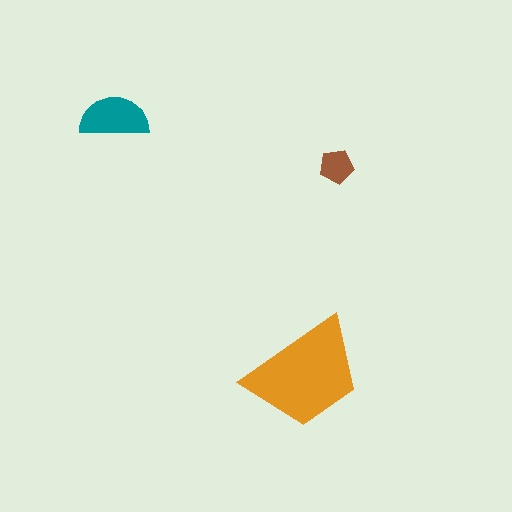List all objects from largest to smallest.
The orange trapezoid, the teal semicircle, the brown pentagon.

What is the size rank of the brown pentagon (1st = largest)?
3rd.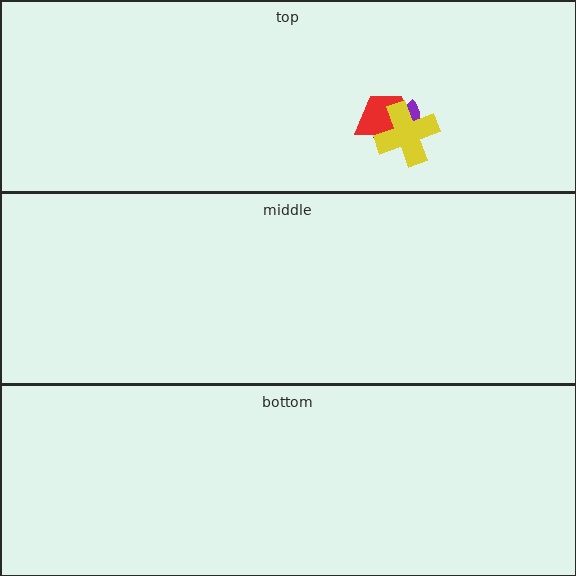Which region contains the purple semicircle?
The top region.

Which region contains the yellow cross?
The top region.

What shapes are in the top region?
The purple semicircle, the red trapezoid, the yellow cross.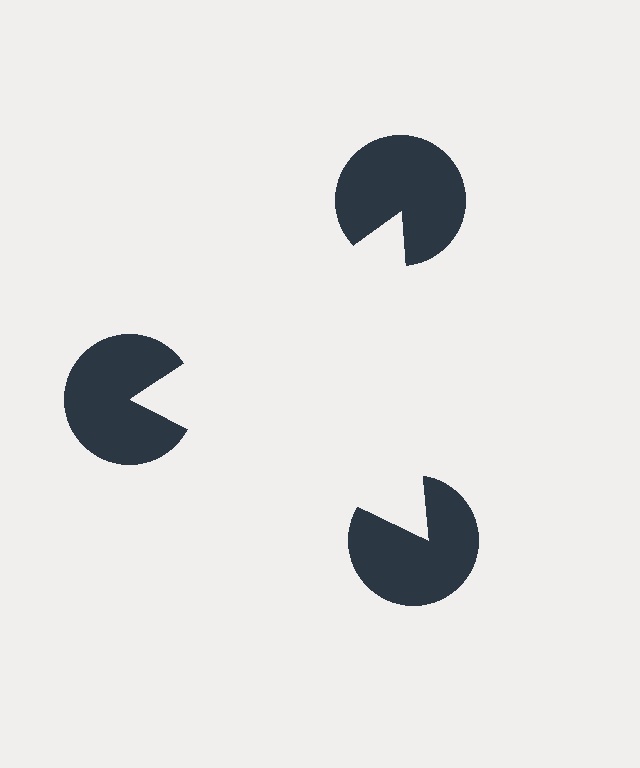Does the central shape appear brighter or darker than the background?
It typically appears slightly brighter than the background, even though no actual brightness change is drawn.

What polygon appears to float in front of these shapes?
An illusory triangle — its edges are inferred from the aligned wedge cuts in the pac-man discs, not physically drawn.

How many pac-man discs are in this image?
There are 3 — one at each vertex of the illusory triangle.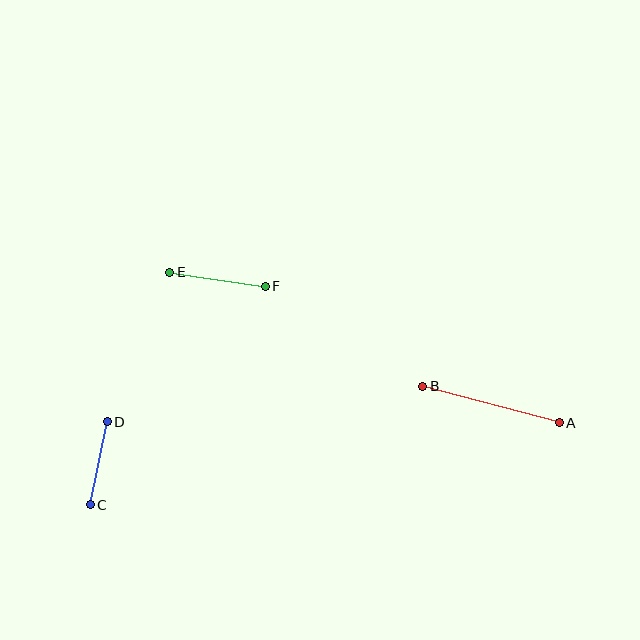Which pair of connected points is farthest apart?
Points A and B are farthest apart.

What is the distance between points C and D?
The distance is approximately 85 pixels.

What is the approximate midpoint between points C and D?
The midpoint is at approximately (99, 463) pixels.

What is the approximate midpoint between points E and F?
The midpoint is at approximately (218, 279) pixels.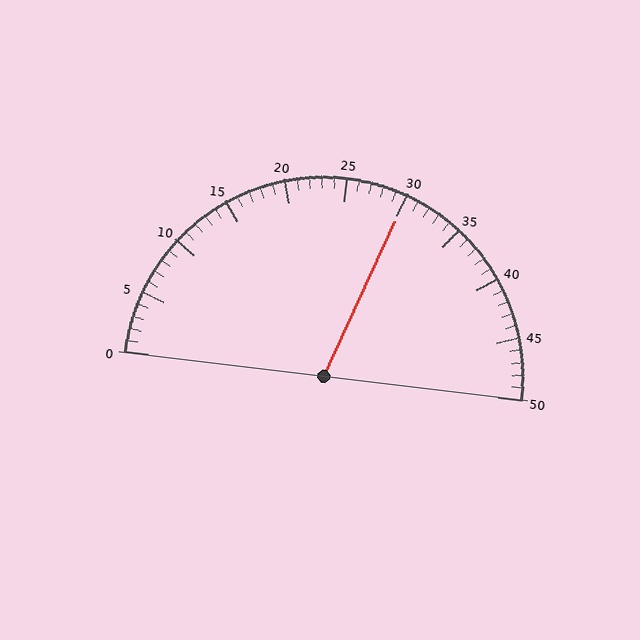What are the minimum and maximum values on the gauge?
The gauge ranges from 0 to 50.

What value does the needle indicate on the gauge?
The needle indicates approximately 30.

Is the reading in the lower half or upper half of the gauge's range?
The reading is in the upper half of the range (0 to 50).